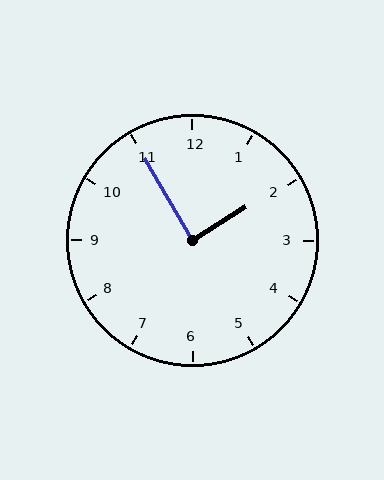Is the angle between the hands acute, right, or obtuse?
It is right.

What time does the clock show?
1:55.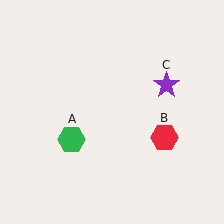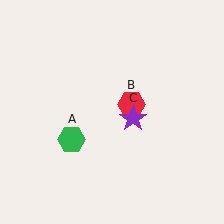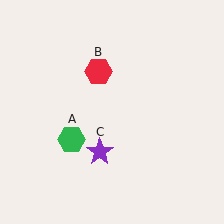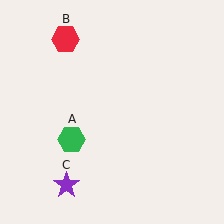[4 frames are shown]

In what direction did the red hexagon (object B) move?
The red hexagon (object B) moved up and to the left.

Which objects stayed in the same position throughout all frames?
Green hexagon (object A) remained stationary.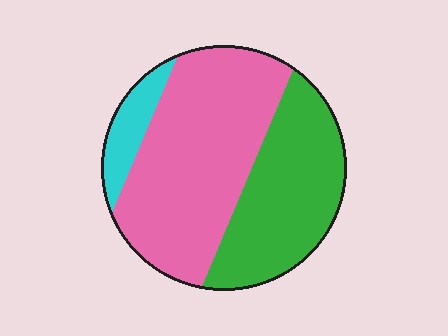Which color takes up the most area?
Pink, at roughly 55%.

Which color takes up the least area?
Cyan, at roughly 10%.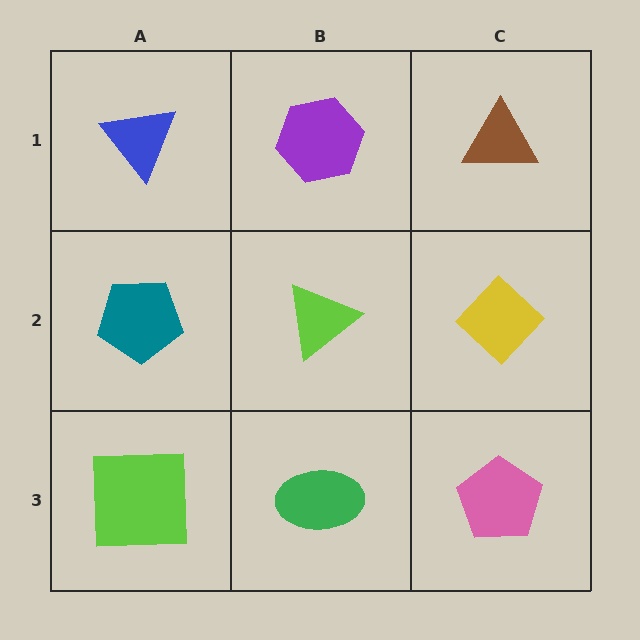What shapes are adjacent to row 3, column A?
A teal pentagon (row 2, column A), a green ellipse (row 3, column B).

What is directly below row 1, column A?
A teal pentagon.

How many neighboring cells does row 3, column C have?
2.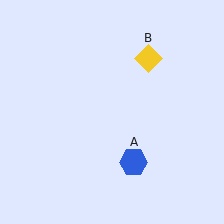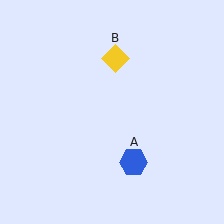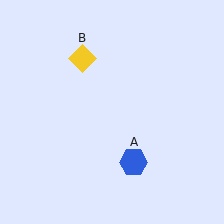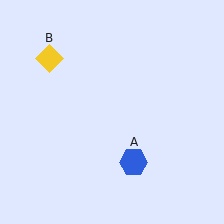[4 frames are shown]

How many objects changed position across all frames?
1 object changed position: yellow diamond (object B).